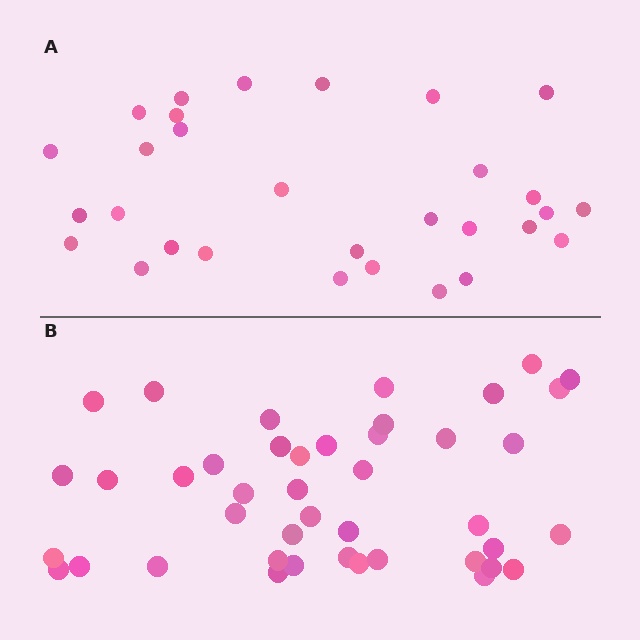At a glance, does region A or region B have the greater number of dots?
Region B (the bottom region) has more dots.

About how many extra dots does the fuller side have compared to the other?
Region B has approximately 15 more dots than region A.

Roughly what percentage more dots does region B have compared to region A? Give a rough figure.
About 45% more.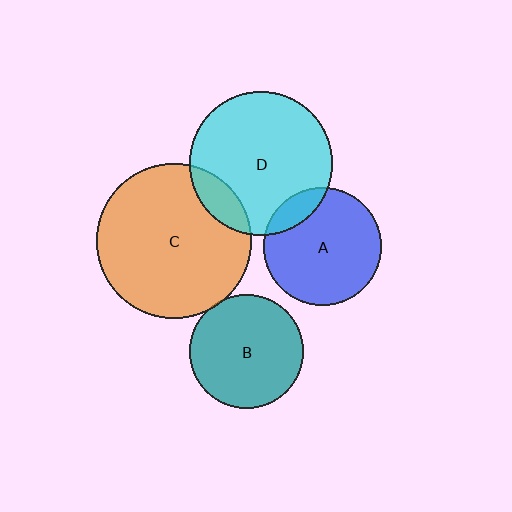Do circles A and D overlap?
Yes.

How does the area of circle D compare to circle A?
Approximately 1.5 times.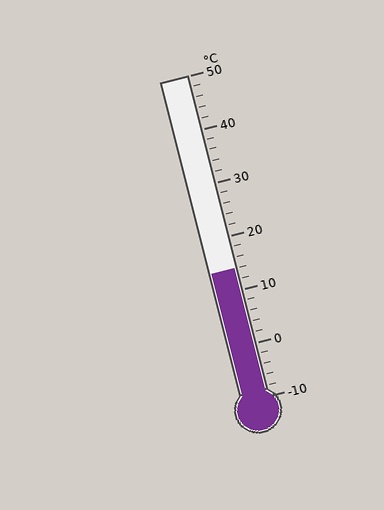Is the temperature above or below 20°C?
The temperature is below 20°C.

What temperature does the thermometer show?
The thermometer shows approximately 14°C.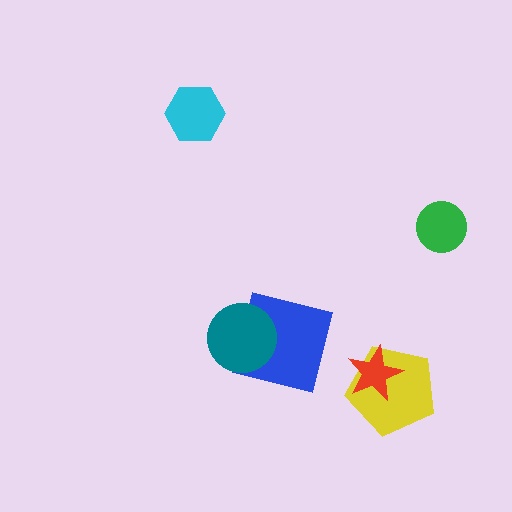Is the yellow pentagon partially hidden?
Yes, it is partially covered by another shape.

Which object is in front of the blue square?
The teal circle is in front of the blue square.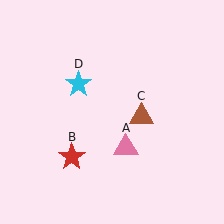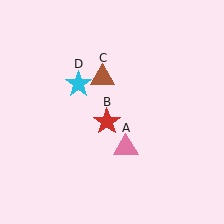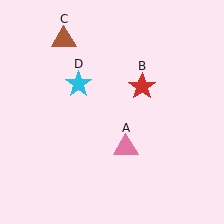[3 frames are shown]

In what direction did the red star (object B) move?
The red star (object B) moved up and to the right.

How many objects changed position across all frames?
2 objects changed position: red star (object B), brown triangle (object C).